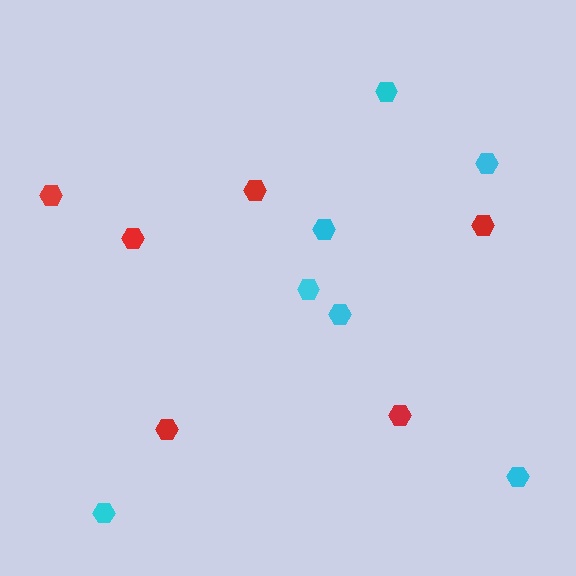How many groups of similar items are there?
There are 2 groups: one group of cyan hexagons (7) and one group of red hexagons (6).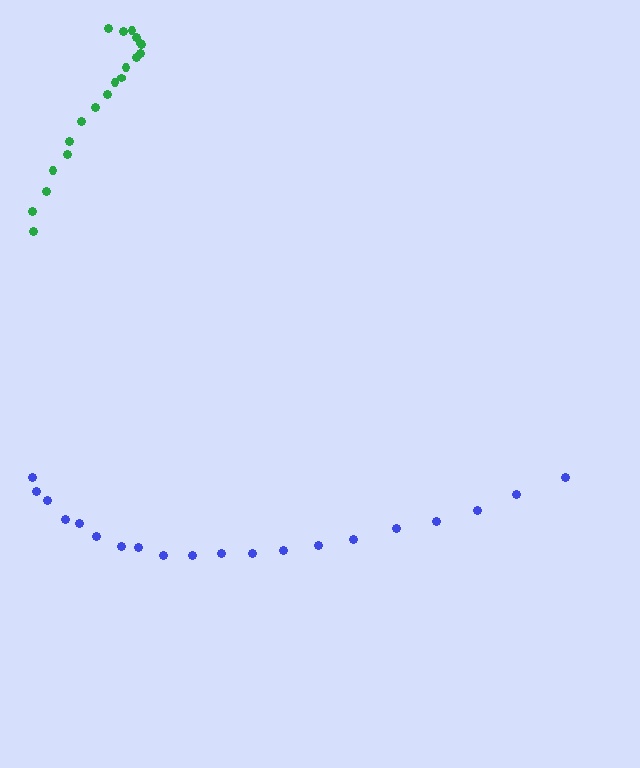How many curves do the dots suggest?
There are 2 distinct paths.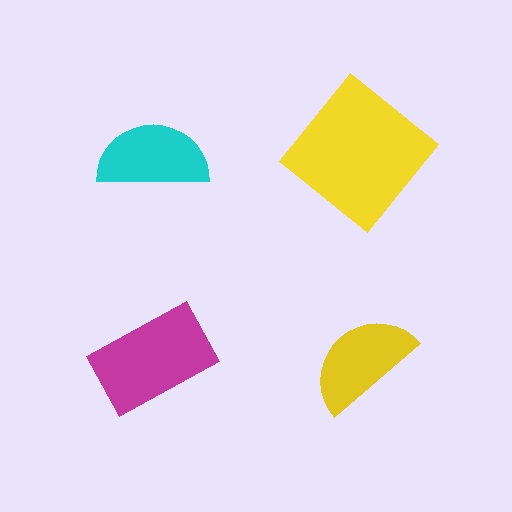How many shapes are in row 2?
2 shapes.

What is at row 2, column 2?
A yellow semicircle.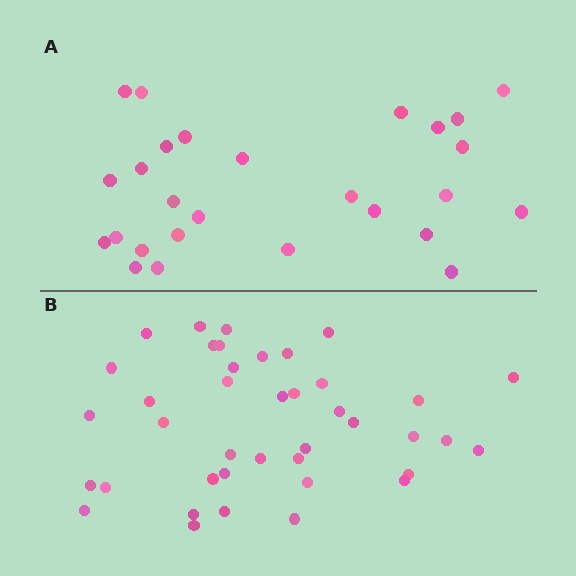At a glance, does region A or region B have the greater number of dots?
Region B (the bottom region) has more dots.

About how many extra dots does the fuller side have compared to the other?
Region B has approximately 15 more dots than region A.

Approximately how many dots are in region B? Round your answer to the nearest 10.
About 40 dots.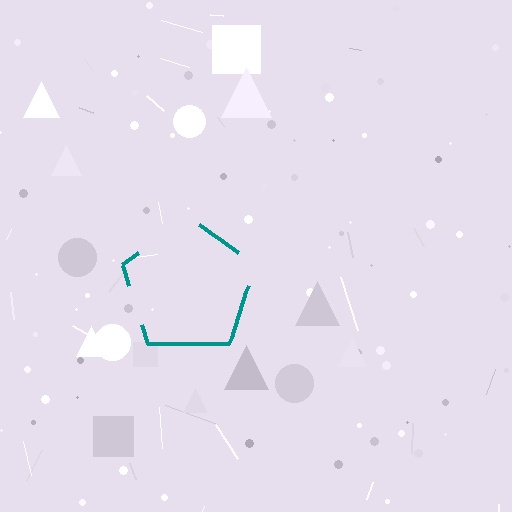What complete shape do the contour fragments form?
The contour fragments form a pentagon.